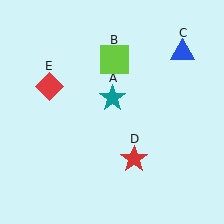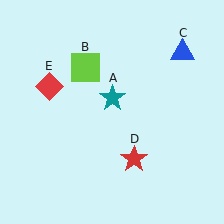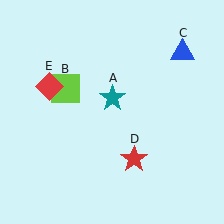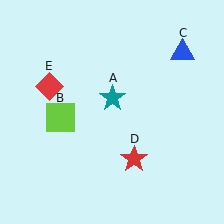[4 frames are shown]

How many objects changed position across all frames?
1 object changed position: lime square (object B).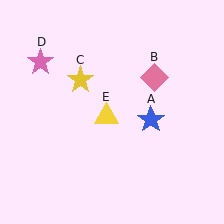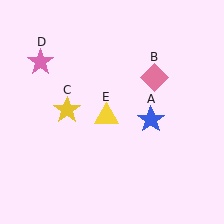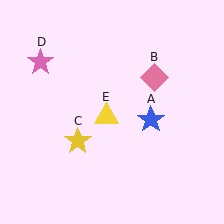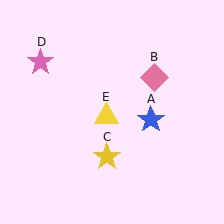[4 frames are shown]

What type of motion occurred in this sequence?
The yellow star (object C) rotated counterclockwise around the center of the scene.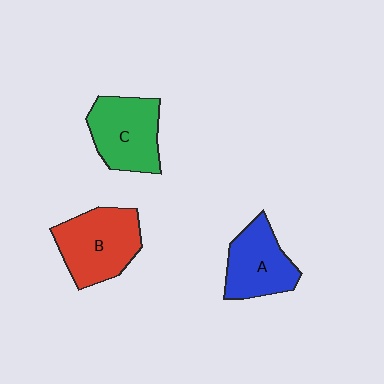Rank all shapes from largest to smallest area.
From largest to smallest: B (red), C (green), A (blue).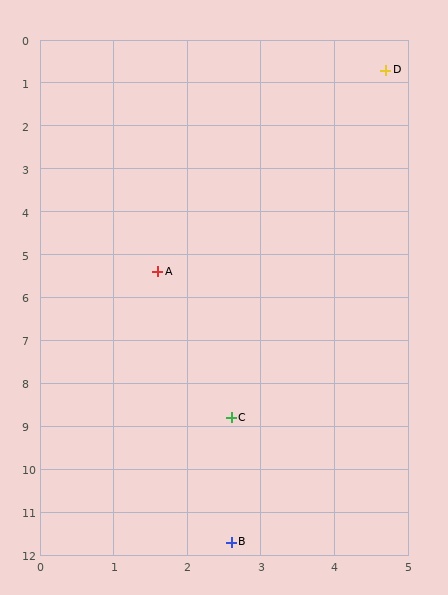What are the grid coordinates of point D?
Point D is at approximately (4.7, 0.7).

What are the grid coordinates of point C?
Point C is at approximately (2.6, 8.8).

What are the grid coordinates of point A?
Point A is at approximately (1.6, 5.4).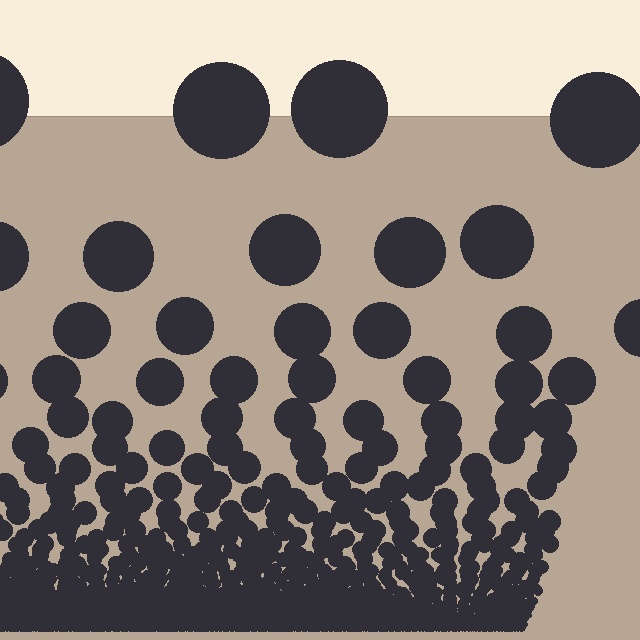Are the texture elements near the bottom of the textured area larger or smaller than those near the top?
Smaller. The gradient is inverted — elements near the bottom are smaller and denser.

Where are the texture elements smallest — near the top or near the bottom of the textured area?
Near the bottom.